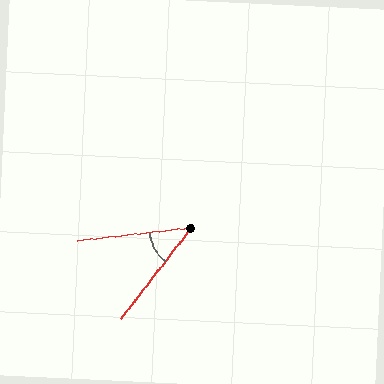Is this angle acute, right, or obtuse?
It is acute.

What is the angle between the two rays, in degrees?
Approximately 46 degrees.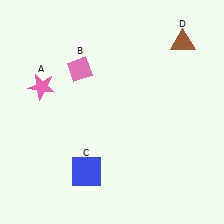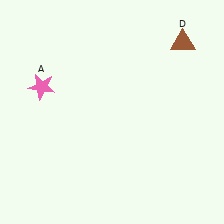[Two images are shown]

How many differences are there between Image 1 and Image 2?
There are 2 differences between the two images.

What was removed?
The blue square (C), the pink diamond (B) were removed in Image 2.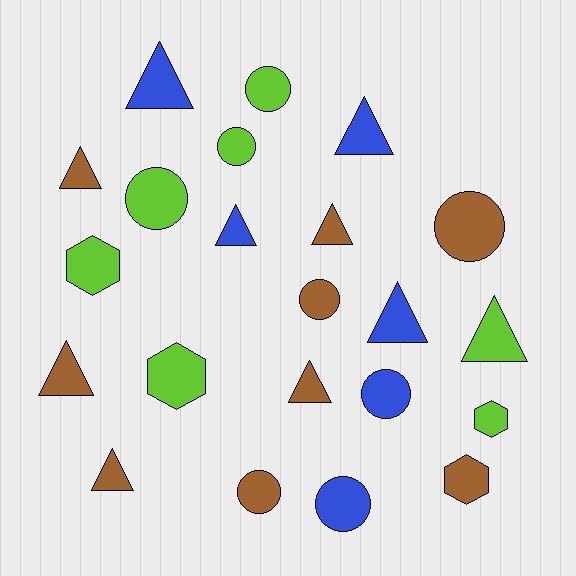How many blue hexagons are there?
There are no blue hexagons.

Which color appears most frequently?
Brown, with 9 objects.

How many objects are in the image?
There are 22 objects.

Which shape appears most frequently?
Triangle, with 10 objects.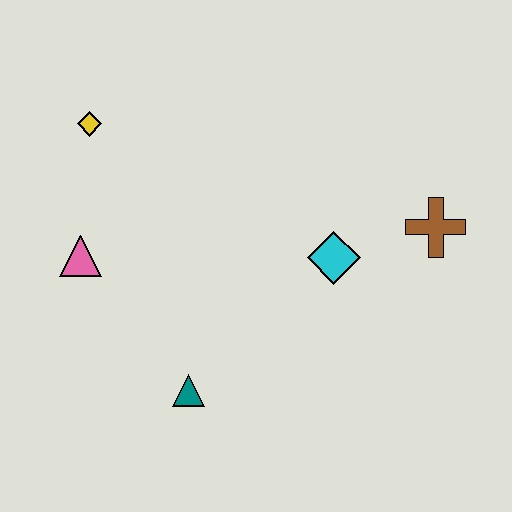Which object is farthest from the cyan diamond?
The yellow diamond is farthest from the cyan diamond.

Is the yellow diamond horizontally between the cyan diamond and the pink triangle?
Yes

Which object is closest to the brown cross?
The cyan diamond is closest to the brown cross.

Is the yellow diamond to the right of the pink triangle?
Yes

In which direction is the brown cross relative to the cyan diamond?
The brown cross is to the right of the cyan diamond.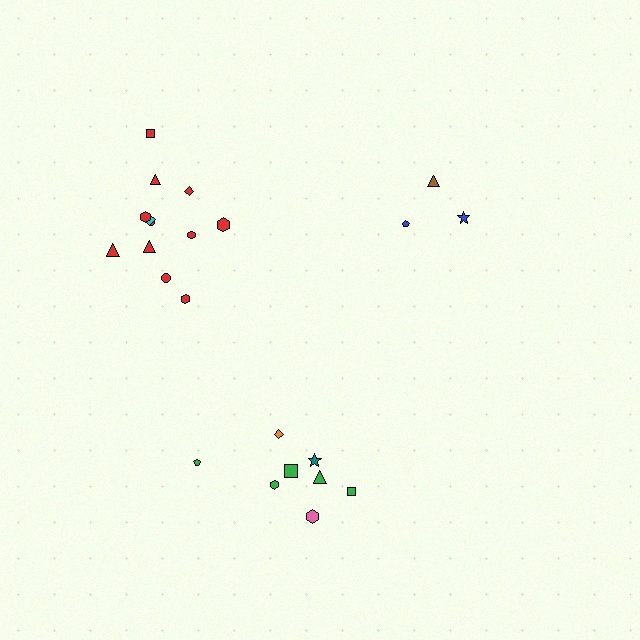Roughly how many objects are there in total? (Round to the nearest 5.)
Roughly 25 objects in total.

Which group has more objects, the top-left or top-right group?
The top-left group.